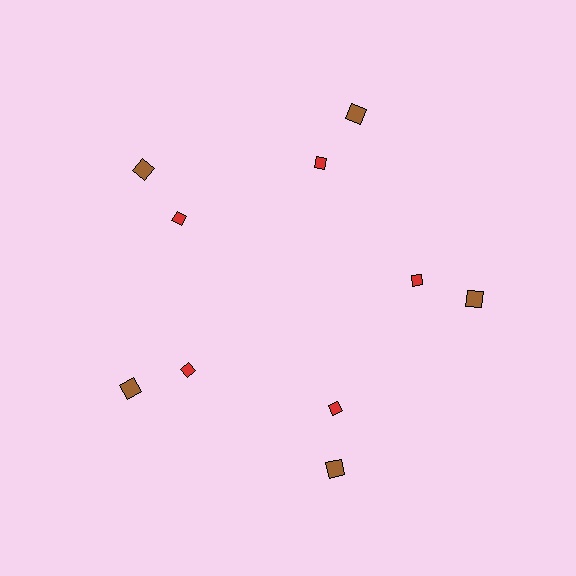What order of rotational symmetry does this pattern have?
This pattern has 5-fold rotational symmetry.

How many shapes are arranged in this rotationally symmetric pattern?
There are 10 shapes, arranged in 5 groups of 2.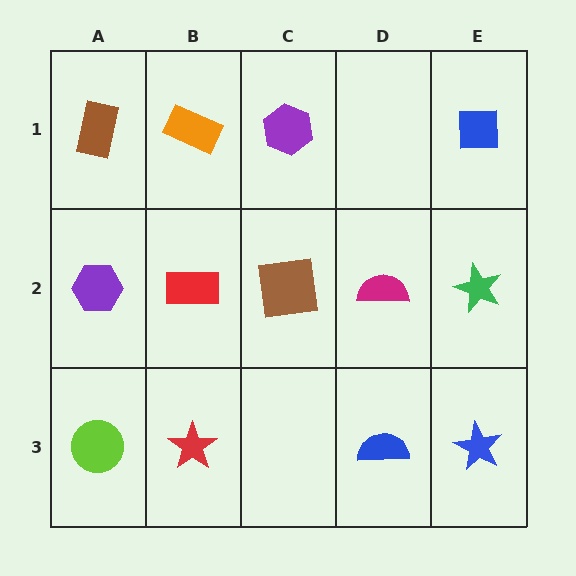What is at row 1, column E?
A blue square.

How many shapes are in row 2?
5 shapes.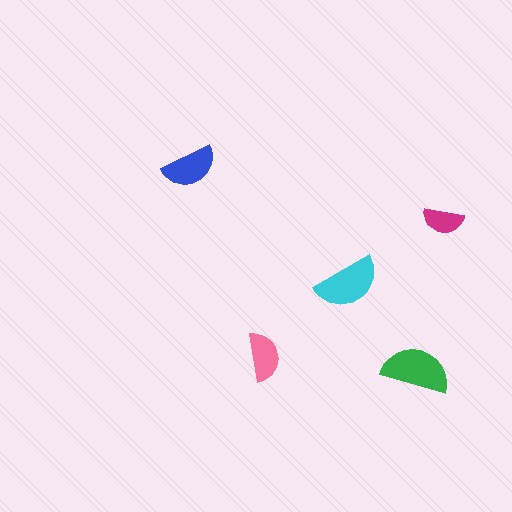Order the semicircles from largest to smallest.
the green one, the cyan one, the blue one, the pink one, the magenta one.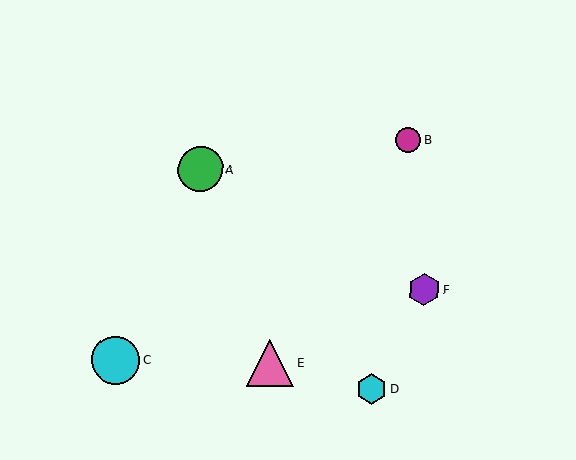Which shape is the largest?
The cyan circle (labeled C) is the largest.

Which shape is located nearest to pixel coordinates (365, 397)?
The cyan hexagon (labeled D) at (371, 389) is nearest to that location.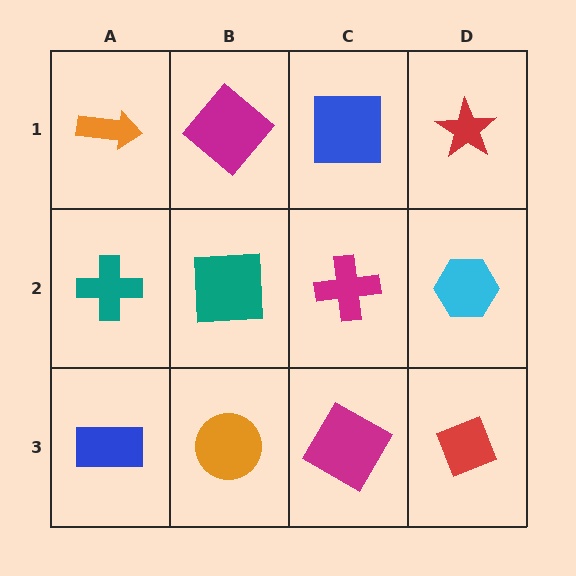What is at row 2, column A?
A teal cross.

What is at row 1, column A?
An orange arrow.